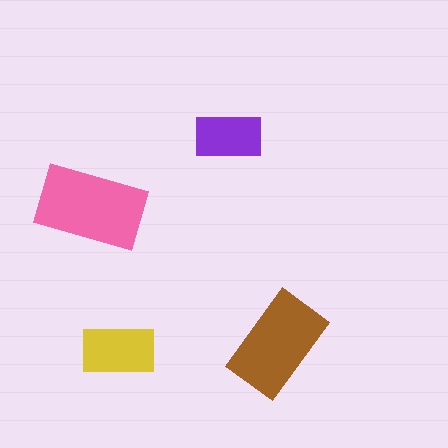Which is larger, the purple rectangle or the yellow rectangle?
The yellow one.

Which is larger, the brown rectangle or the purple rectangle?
The brown one.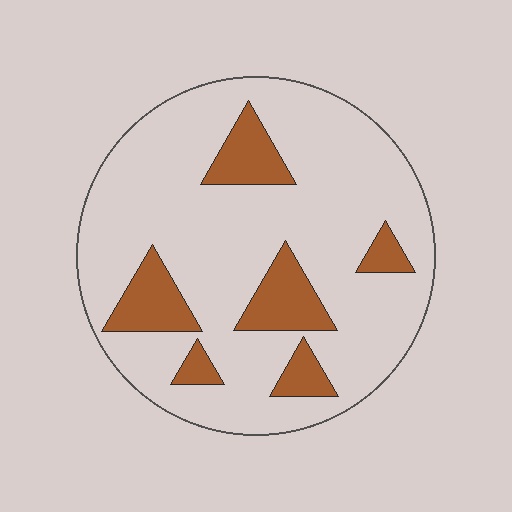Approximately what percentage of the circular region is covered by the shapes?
Approximately 20%.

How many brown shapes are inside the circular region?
6.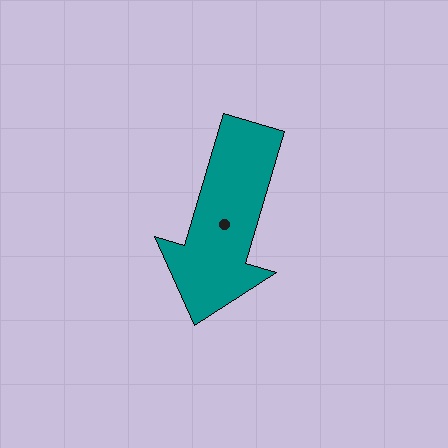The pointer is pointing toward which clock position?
Roughly 7 o'clock.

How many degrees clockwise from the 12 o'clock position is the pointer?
Approximately 196 degrees.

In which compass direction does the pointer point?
South.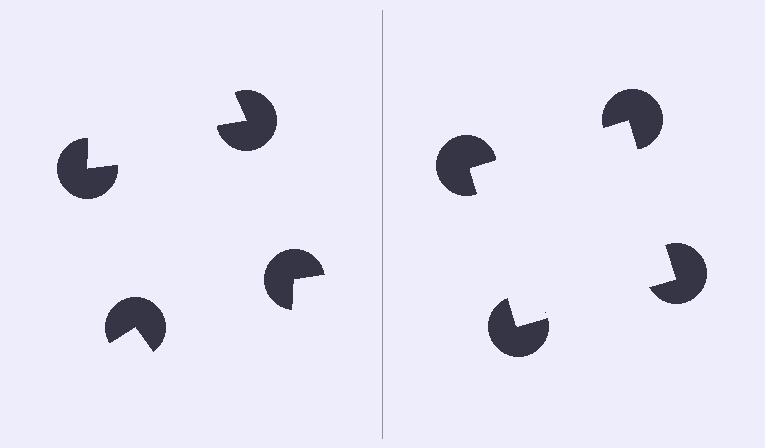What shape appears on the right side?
An illusory square.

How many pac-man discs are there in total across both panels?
8 — 4 on each side.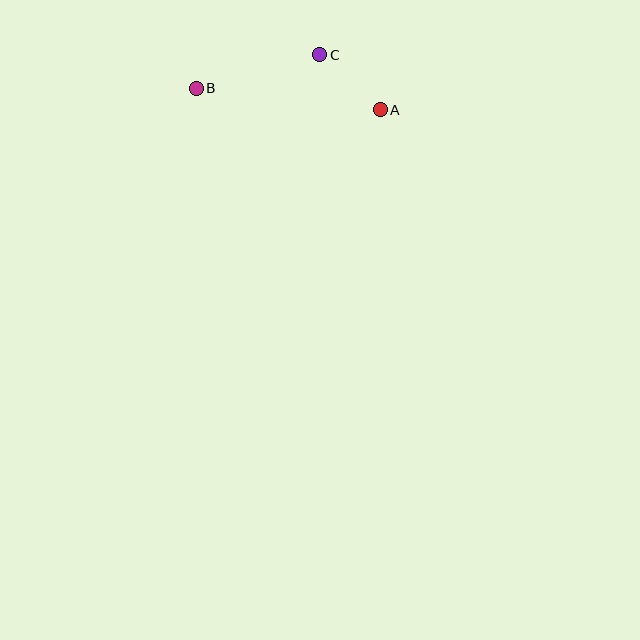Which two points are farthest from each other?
Points A and B are farthest from each other.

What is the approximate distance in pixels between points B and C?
The distance between B and C is approximately 128 pixels.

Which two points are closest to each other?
Points A and C are closest to each other.